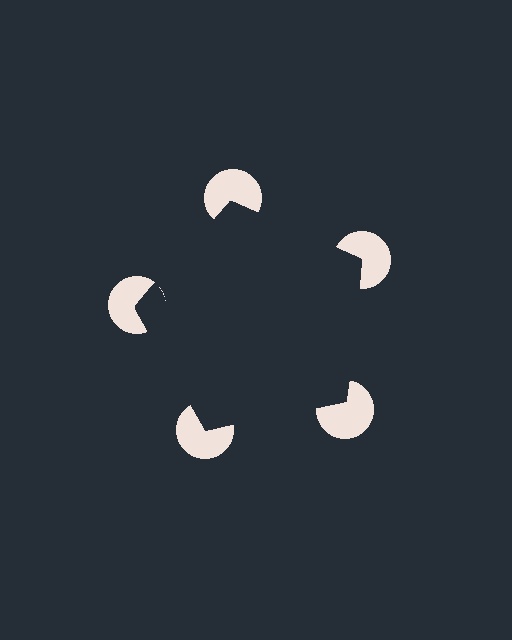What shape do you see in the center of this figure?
An illusory pentagon — its edges are inferred from the aligned wedge cuts in the pac-man discs, not physically drawn.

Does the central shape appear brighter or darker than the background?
It typically appears slightly darker than the background, even though no actual brightness change is drawn.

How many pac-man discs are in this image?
There are 5 — one at each vertex of the illusory pentagon.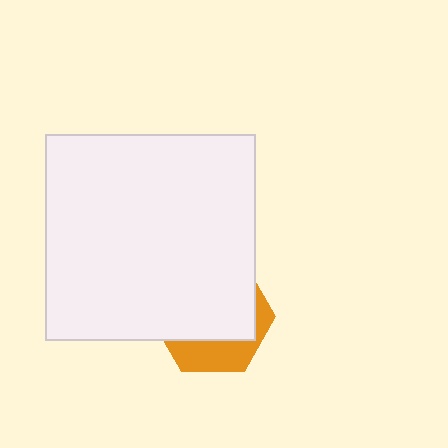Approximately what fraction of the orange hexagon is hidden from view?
Roughly 70% of the orange hexagon is hidden behind the white rectangle.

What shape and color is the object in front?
The object in front is a white rectangle.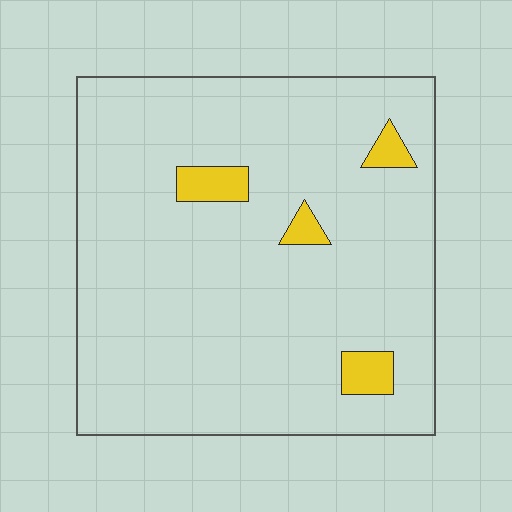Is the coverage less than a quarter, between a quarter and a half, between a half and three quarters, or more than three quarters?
Less than a quarter.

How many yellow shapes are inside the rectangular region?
4.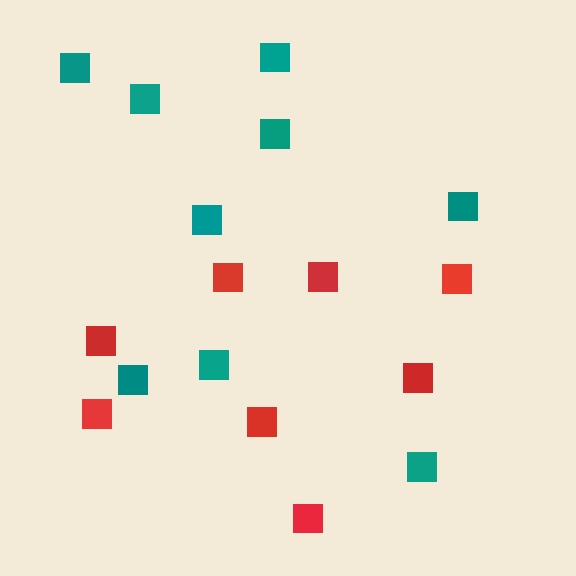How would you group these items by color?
There are 2 groups: one group of red squares (8) and one group of teal squares (9).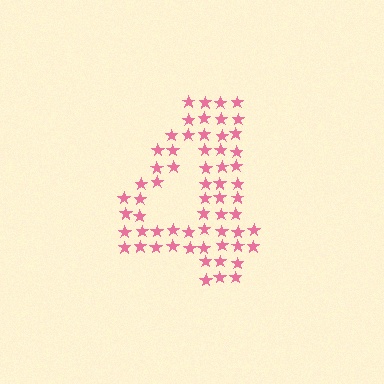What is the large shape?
The large shape is the digit 4.